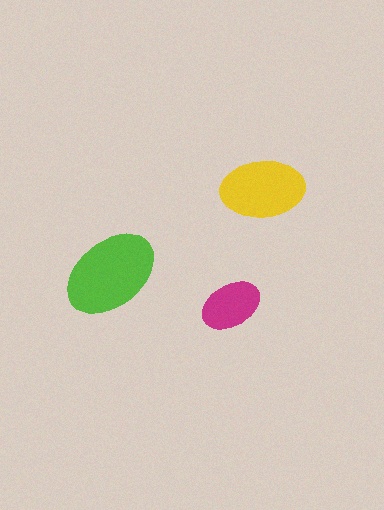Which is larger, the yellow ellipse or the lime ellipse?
The lime one.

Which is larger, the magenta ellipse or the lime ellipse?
The lime one.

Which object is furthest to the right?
The yellow ellipse is rightmost.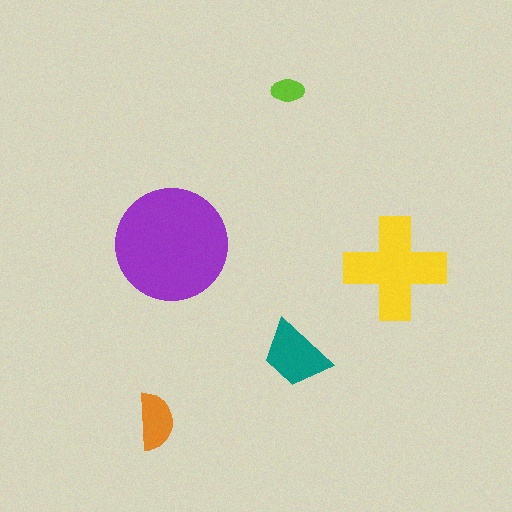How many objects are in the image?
There are 5 objects in the image.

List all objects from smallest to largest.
The lime ellipse, the orange semicircle, the teal trapezoid, the yellow cross, the purple circle.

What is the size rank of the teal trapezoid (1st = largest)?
3rd.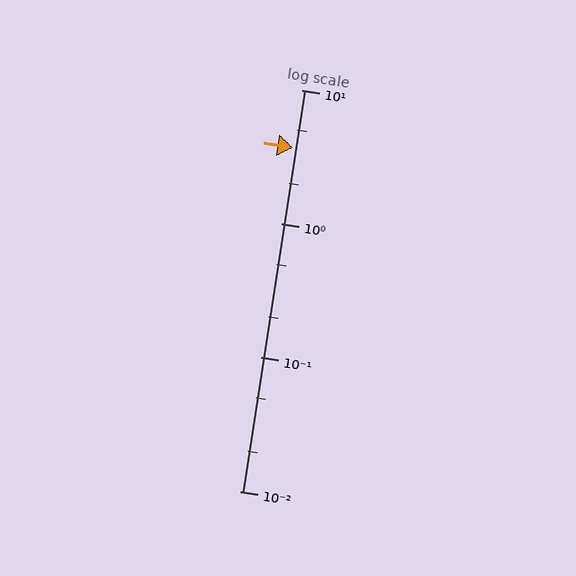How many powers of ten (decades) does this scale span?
The scale spans 3 decades, from 0.01 to 10.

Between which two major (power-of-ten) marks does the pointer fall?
The pointer is between 1 and 10.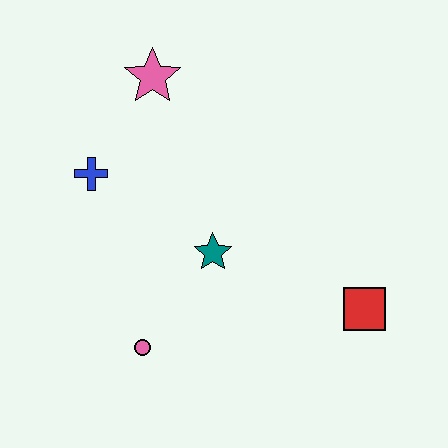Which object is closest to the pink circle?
The teal star is closest to the pink circle.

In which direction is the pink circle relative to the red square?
The pink circle is to the left of the red square.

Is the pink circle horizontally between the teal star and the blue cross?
Yes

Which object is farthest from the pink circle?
The pink star is farthest from the pink circle.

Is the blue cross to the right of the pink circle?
No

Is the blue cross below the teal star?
No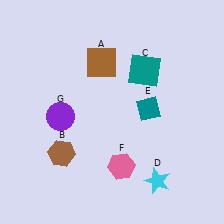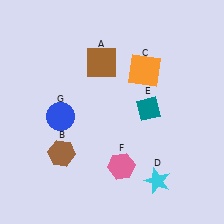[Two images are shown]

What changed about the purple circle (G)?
In Image 1, G is purple. In Image 2, it changed to blue.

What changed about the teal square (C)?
In Image 1, C is teal. In Image 2, it changed to orange.